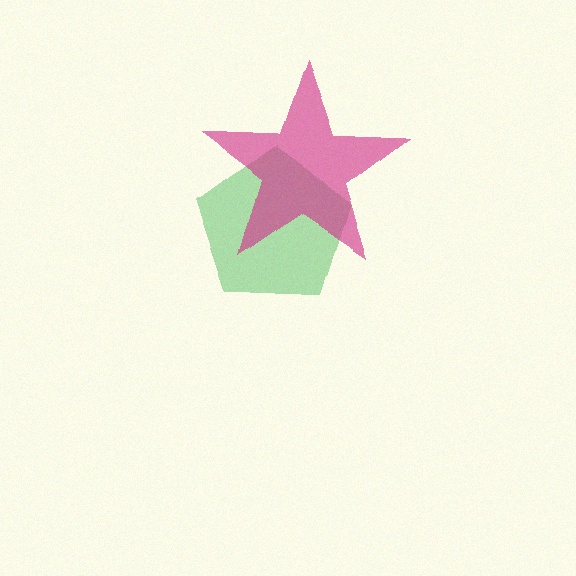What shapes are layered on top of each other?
The layered shapes are: a green pentagon, a magenta star.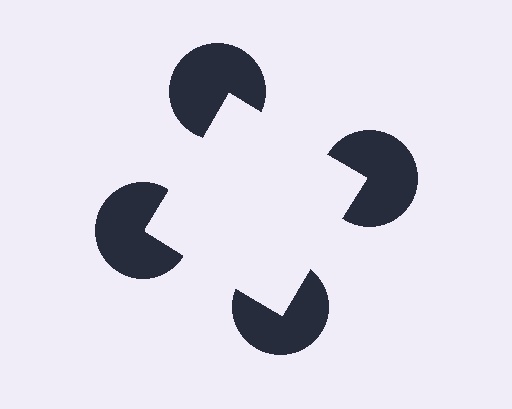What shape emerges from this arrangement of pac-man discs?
An illusory square — its edges are inferred from the aligned wedge cuts in the pac-man discs, not physically drawn.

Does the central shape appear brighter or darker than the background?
It typically appears slightly brighter than the background, even though no actual brightness change is drawn.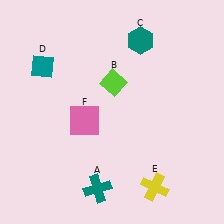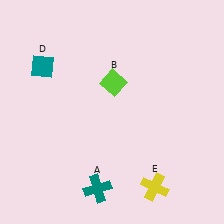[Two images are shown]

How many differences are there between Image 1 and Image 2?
There are 2 differences between the two images.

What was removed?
The teal hexagon (C), the pink square (F) were removed in Image 2.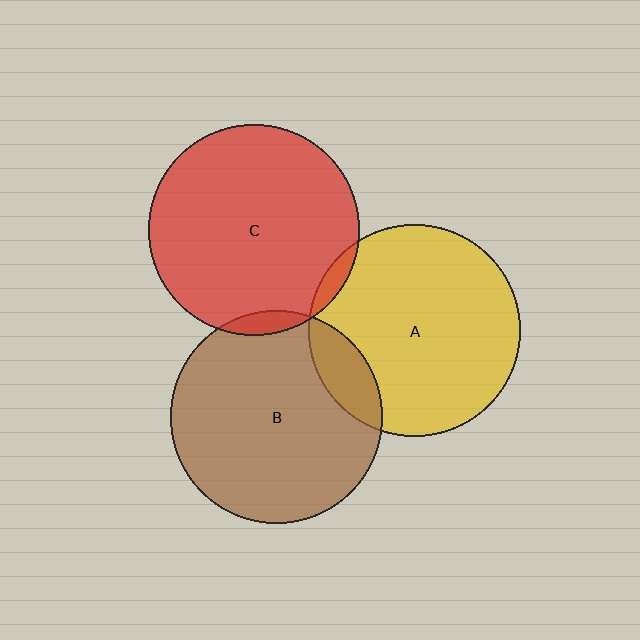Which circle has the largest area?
Circle B (brown).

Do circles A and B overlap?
Yes.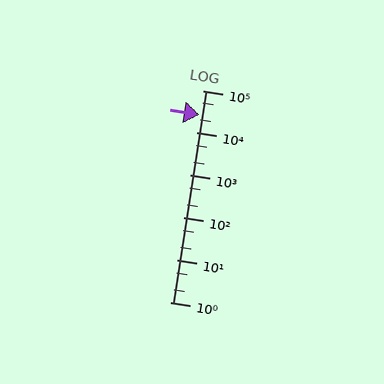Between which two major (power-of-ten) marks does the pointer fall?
The pointer is between 10000 and 100000.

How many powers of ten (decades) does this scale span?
The scale spans 5 decades, from 1 to 100000.